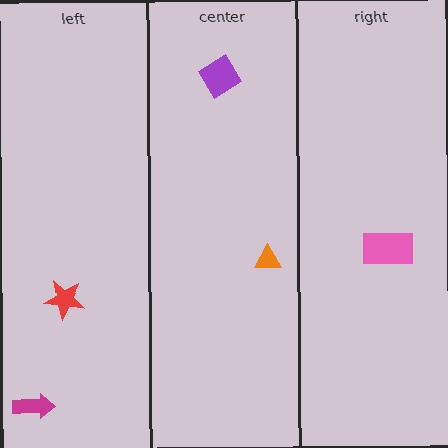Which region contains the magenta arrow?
The left region.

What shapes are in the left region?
The red star, the magenta arrow.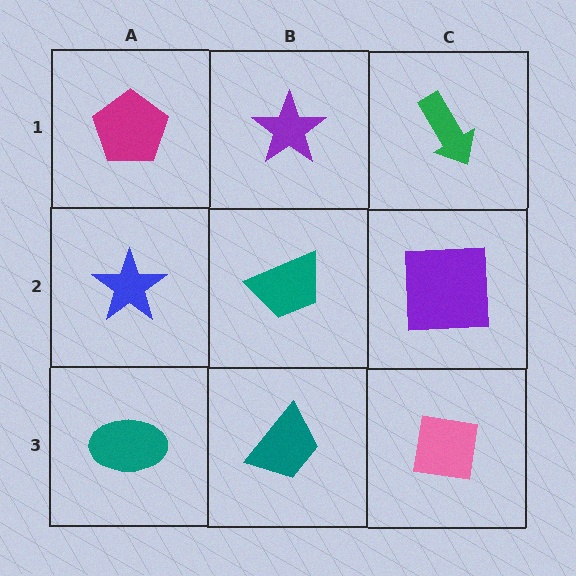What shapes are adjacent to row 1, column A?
A blue star (row 2, column A), a purple star (row 1, column B).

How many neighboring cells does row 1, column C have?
2.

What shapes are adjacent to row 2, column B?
A purple star (row 1, column B), a teal trapezoid (row 3, column B), a blue star (row 2, column A), a purple square (row 2, column C).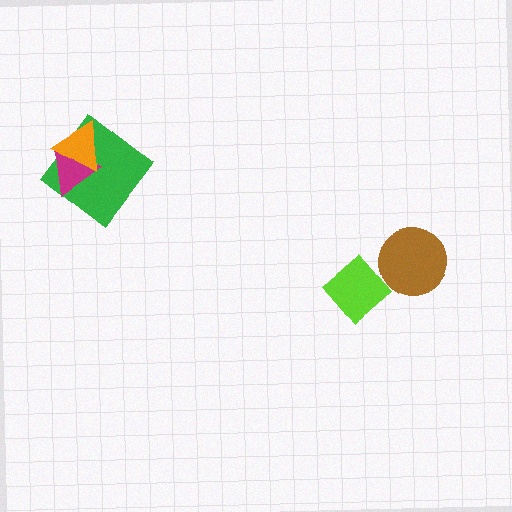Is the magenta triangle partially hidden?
Yes, it is partially covered by another shape.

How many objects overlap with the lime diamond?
0 objects overlap with the lime diamond.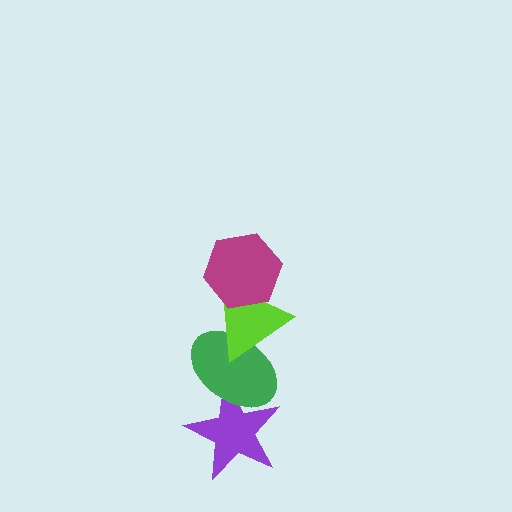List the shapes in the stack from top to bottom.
From top to bottom: the magenta hexagon, the lime triangle, the green ellipse, the purple star.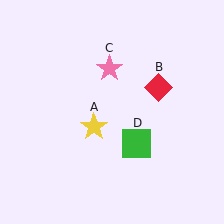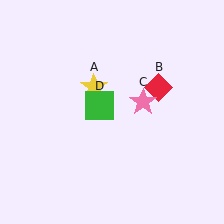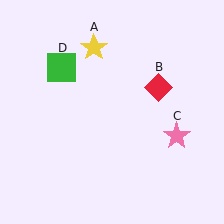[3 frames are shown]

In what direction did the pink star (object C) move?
The pink star (object C) moved down and to the right.